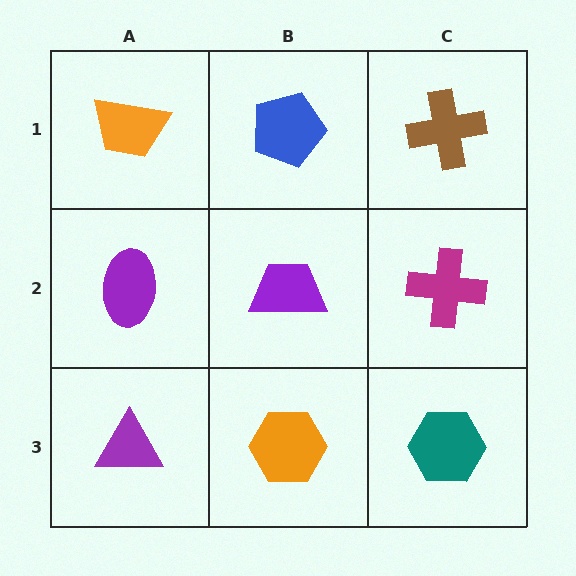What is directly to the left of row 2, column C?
A purple trapezoid.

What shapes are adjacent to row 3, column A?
A purple ellipse (row 2, column A), an orange hexagon (row 3, column B).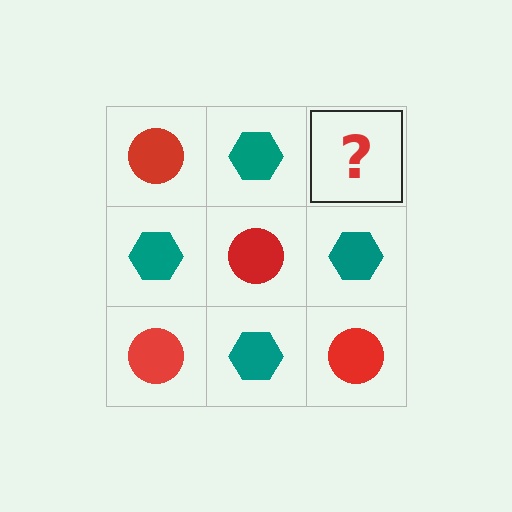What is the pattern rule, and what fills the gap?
The rule is that it alternates red circle and teal hexagon in a checkerboard pattern. The gap should be filled with a red circle.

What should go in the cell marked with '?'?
The missing cell should contain a red circle.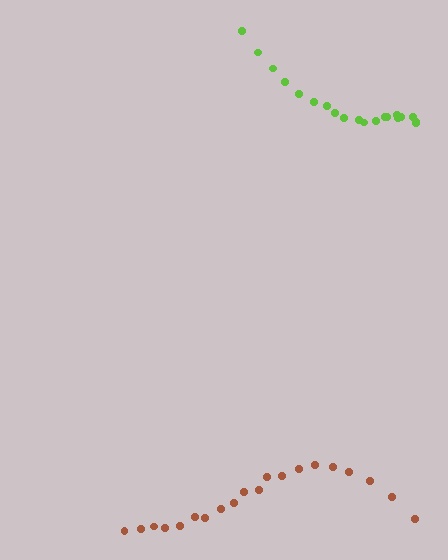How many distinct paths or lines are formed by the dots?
There are 2 distinct paths.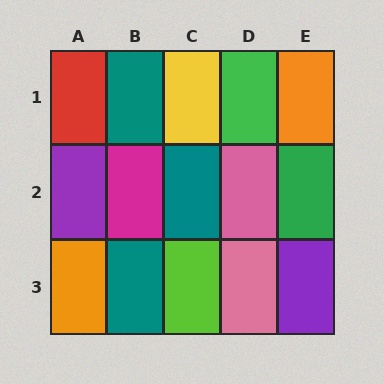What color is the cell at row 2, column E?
Green.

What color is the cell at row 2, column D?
Pink.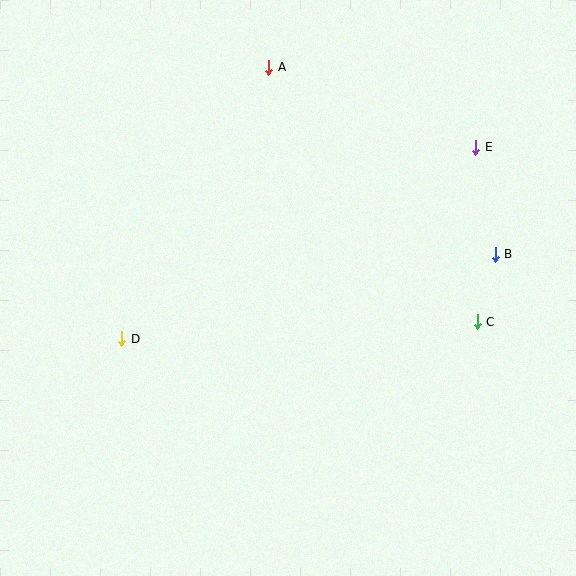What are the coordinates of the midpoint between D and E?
The midpoint between D and E is at (299, 243).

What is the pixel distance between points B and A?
The distance between B and A is 294 pixels.